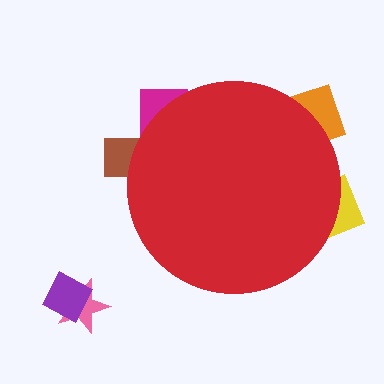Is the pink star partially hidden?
No, the pink star is fully visible.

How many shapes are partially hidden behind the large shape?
4 shapes are partially hidden.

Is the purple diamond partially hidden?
No, the purple diamond is fully visible.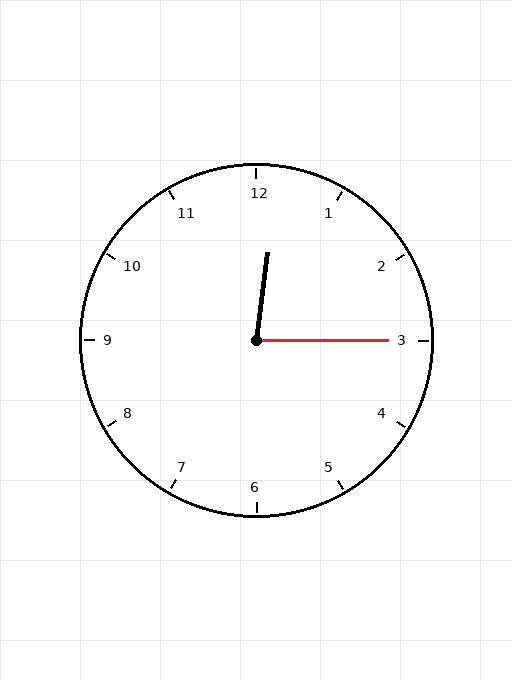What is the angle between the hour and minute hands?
Approximately 82 degrees.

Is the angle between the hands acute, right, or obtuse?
It is acute.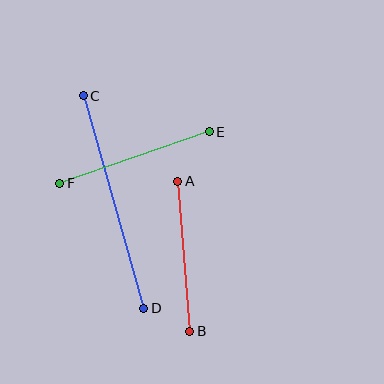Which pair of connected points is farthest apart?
Points C and D are farthest apart.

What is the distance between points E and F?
The distance is approximately 158 pixels.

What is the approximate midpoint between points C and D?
The midpoint is at approximately (114, 202) pixels.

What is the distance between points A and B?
The distance is approximately 150 pixels.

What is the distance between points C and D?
The distance is approximately 221 pixels.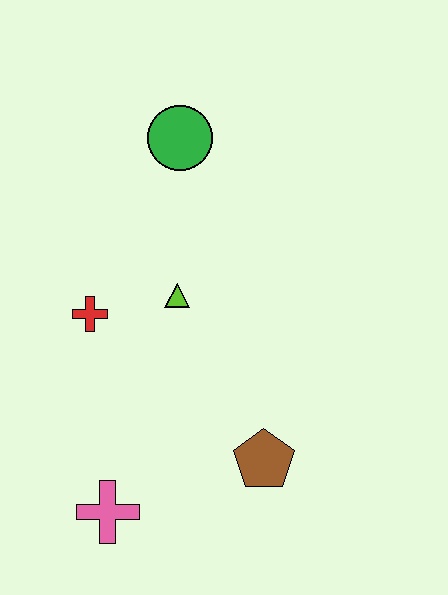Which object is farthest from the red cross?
The brown pentagon is farthest from the red cross.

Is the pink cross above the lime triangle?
No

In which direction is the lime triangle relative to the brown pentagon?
The lime triangle is above the brown pentagon.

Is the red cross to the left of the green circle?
Yes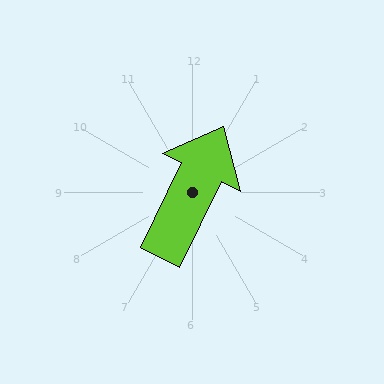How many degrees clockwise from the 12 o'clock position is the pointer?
Approximately 26 degrees.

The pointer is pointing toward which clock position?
Roughly 1 o'clock.